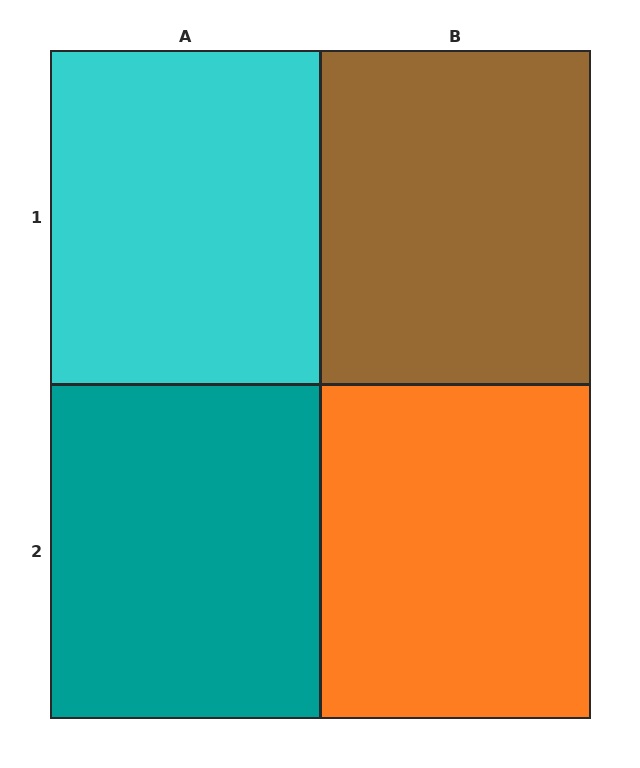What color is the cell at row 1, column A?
Cyan.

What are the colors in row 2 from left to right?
Teal, orange.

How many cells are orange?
1 cell is orange.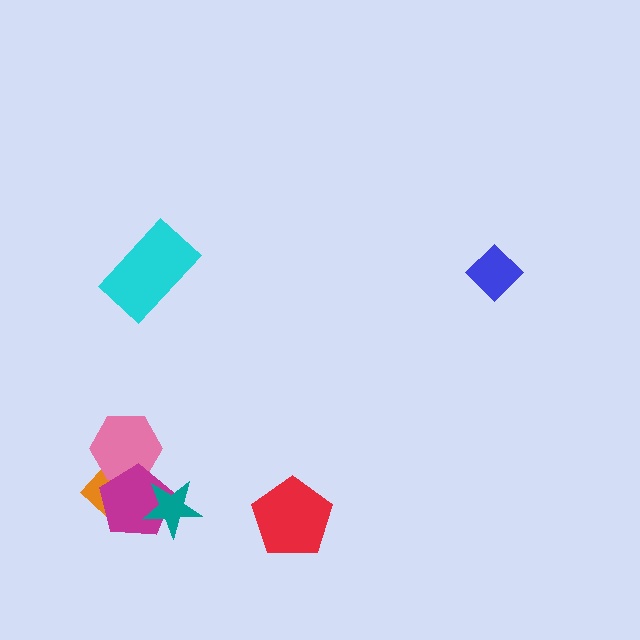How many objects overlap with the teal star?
1 object overlaps with the teal star.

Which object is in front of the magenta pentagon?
The teal star is in front of the magenta pentagon.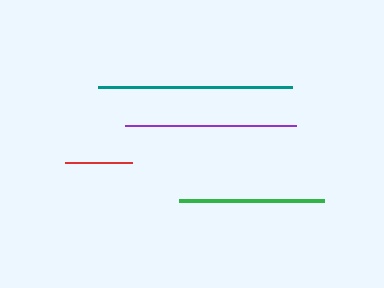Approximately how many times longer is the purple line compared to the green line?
The purple line is approximately 1.2 times the length of the green line.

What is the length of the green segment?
The green segment is approximately 145 pixels long.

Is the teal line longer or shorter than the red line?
The teal line is longer than the red line.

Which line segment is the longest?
The teal line is the longest at approximately 194 pixels.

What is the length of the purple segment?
The purple segment is approximately 171 pixels long.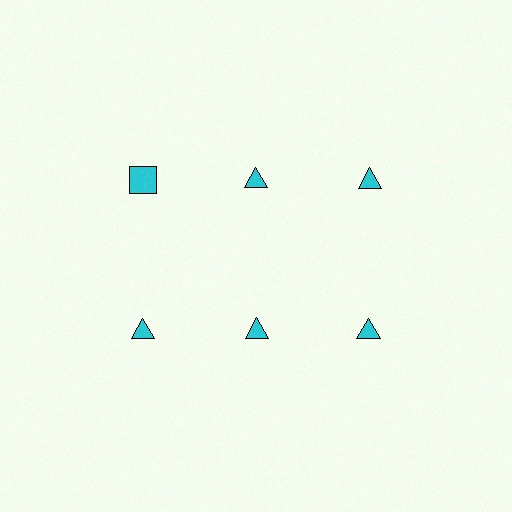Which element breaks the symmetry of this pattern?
The cyan square in the top row, leftmost column breaks the symmetry. All other shapes are cyan triangles.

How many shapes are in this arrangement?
There are 6 shapes arranged in a grid pattern.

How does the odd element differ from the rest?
It has a different shape: square instead of triangle.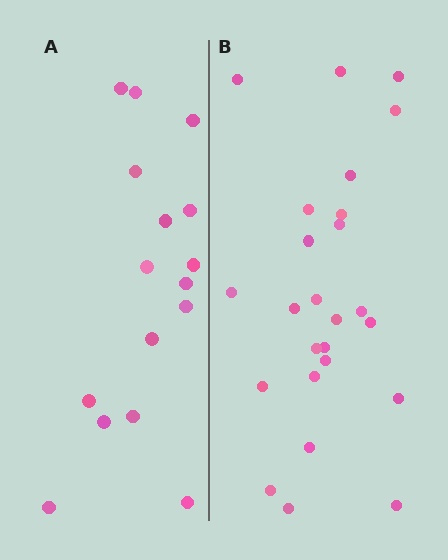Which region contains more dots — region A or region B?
Region B (the right region) has more dots.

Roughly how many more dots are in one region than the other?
Region B has roughly 8 or so more dots than region A.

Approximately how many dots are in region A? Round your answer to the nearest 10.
About 20 dots. (The exact count is 16, which rounds to 20.)